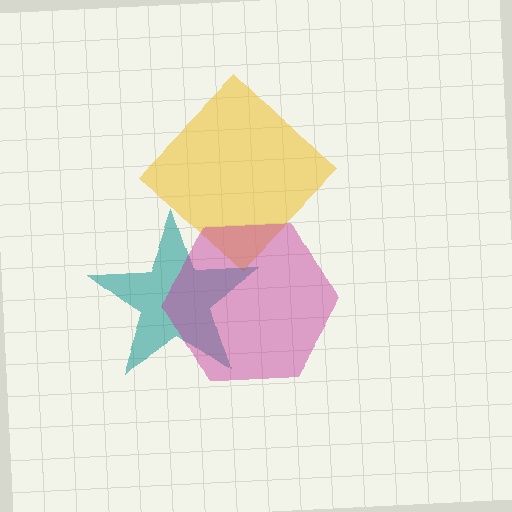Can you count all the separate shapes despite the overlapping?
Yes, there are 3 separate shapes.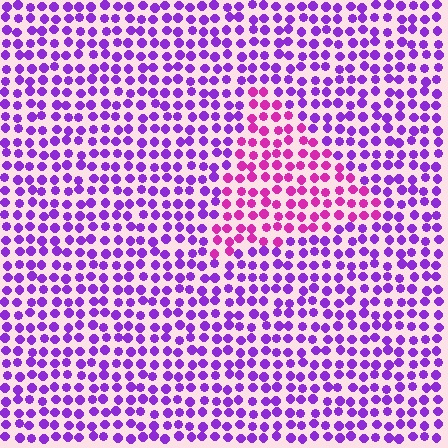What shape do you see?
I see a triangle.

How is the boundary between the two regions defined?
The boundary is defined purely by a slight shift in hue (about 38 degrees). Spacing, size, and orientation are identical on both sides.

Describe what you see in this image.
The image is filled with small purple elements in a uniform arrangement. A triangle-shaped region is visible where the elements are tinted to a slightly different hue, forming a subtle color boundary.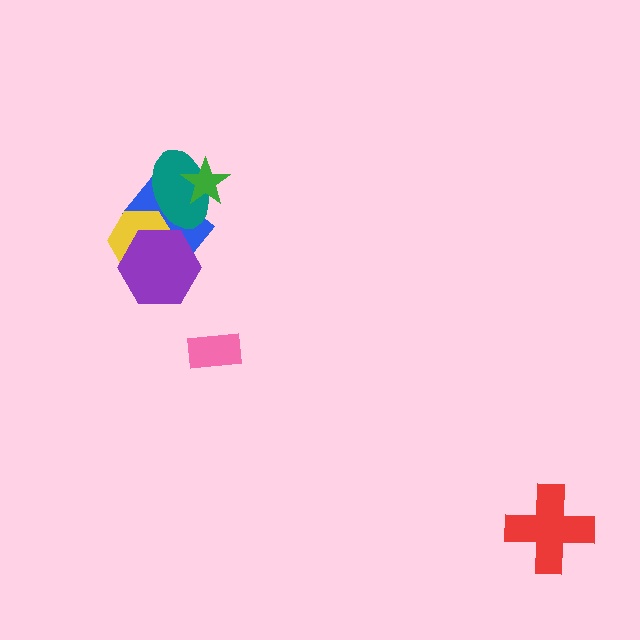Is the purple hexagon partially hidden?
No, no other shape covers it.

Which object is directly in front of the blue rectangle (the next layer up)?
The yellow hexagon is directly in front of the blue rectangle.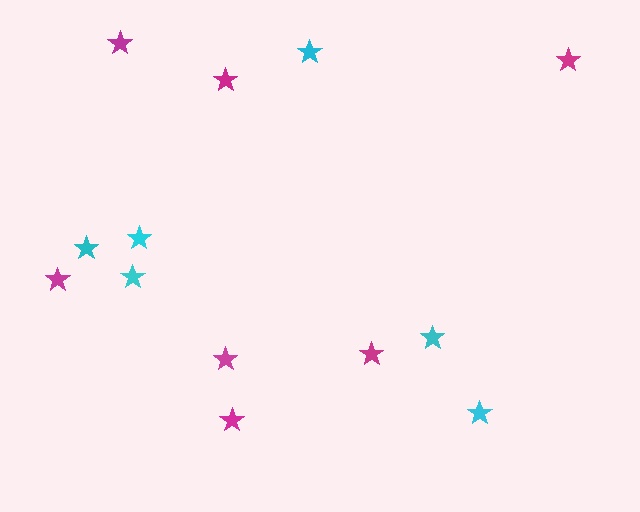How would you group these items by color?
There are 2 groups: one group of magenta stars (7) and one group of cyan stars (6).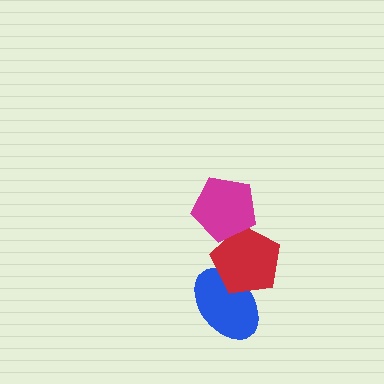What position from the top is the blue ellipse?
The blue ellipse is 3rd from the top.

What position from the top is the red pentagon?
The red pentagon is 2nd from the top.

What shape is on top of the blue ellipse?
The red pentagon is on top of the blue ellipse.